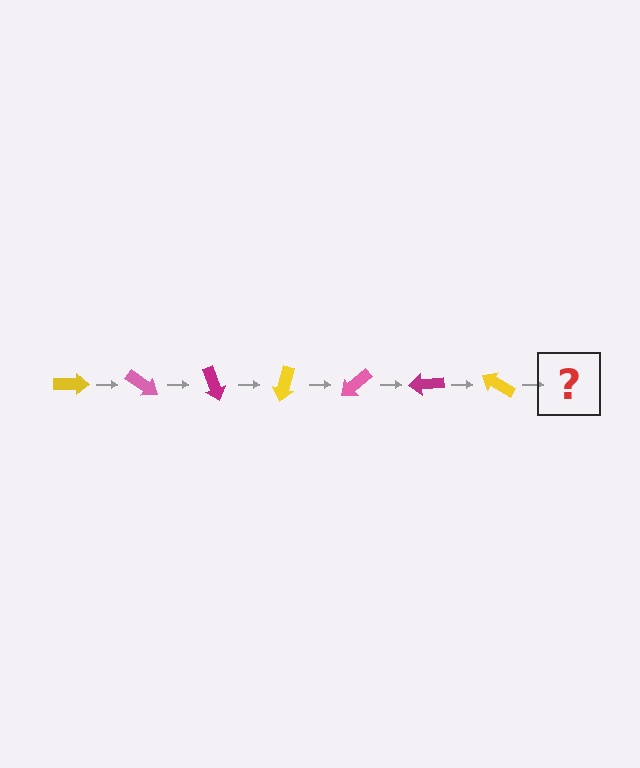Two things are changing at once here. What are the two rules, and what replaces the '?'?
The two rules are that it rotates 35 degrees each step and the color cycles through yellow, pink, and magenta. The '?' should be a pink arrow, rotated 245 degrees from the start.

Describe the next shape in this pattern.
It should be a pink arrow, rotated 245 degrees from the start.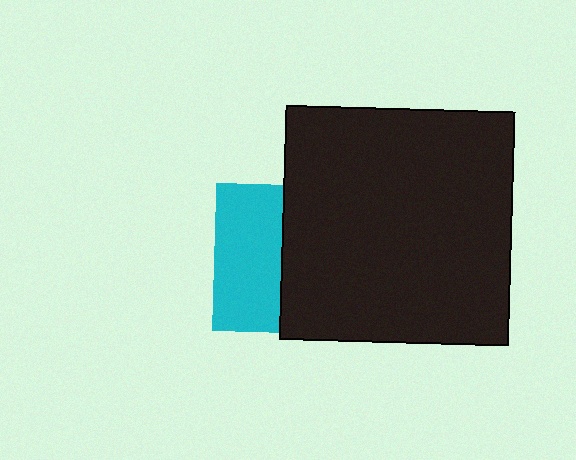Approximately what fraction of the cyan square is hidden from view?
Roughly 55% of the cyan square is hidden behind the black rectangle.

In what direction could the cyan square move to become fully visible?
The cyan square could move left. That would shift it out from behind the black rectangle entirely.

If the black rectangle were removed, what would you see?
You would see the complete cyan square.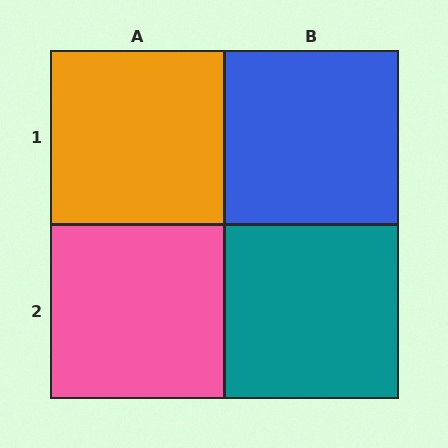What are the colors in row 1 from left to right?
Orange, blue.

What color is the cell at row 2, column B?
Teal.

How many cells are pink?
1 cell is pink.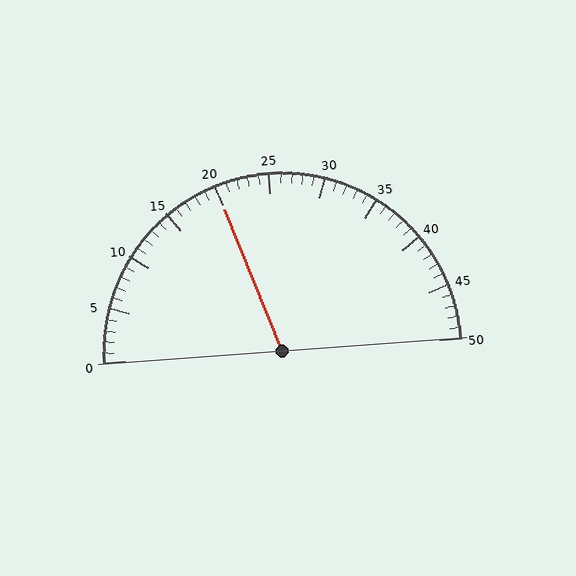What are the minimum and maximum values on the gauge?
The gauge ranges from 0 to 50.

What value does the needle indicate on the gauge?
The needle indicates approximately 20.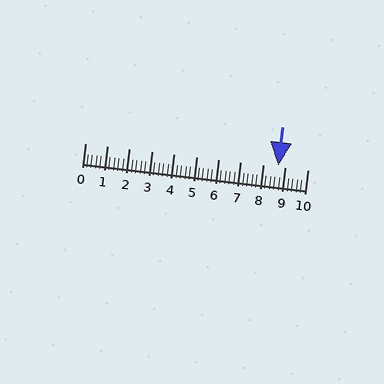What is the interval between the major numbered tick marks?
The major tick marks are spaced 1 units apart.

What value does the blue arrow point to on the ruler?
The blue arrow points to approximately 8.7.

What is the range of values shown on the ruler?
The ruler shows values from 0 to 10.